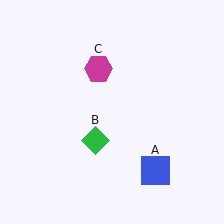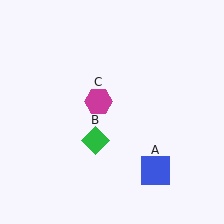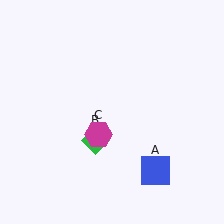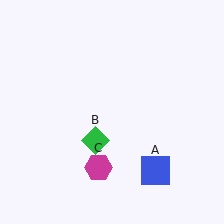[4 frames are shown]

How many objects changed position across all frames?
1 object changed position: magenta hexagon (object C).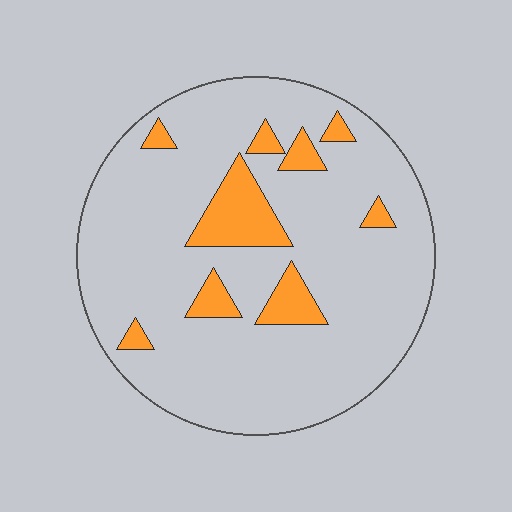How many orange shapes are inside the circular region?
9.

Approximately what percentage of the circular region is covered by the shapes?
Approximately 15%.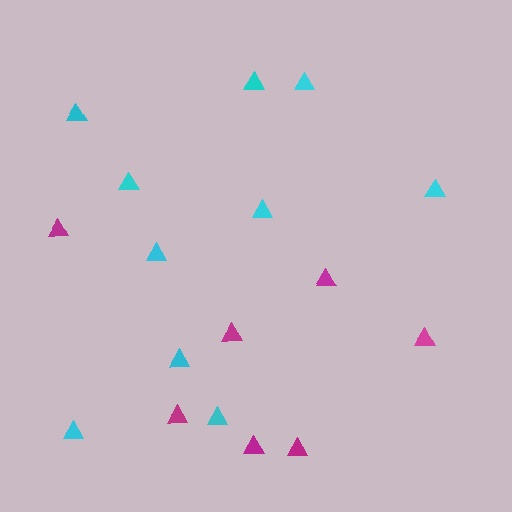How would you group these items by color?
There are 2 groups: one group of cyan triangles (10) and one group of magenta triangles (7).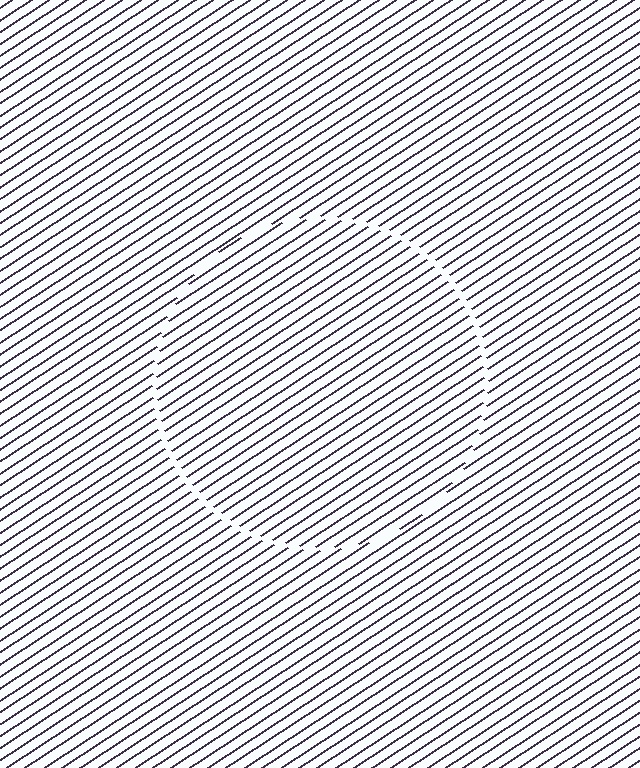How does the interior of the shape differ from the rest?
The interior of the shape contains the same grating, shifted by half a period — the contour is defined by the phase discontinuity where line-ends from the inner and outer gratings abut.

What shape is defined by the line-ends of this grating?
An illusory circle. The interior of the shape contains the same grating, shifted by half a period — the contour is defined by the phase discontinuity where line-ends from the inner and outer gratings abut.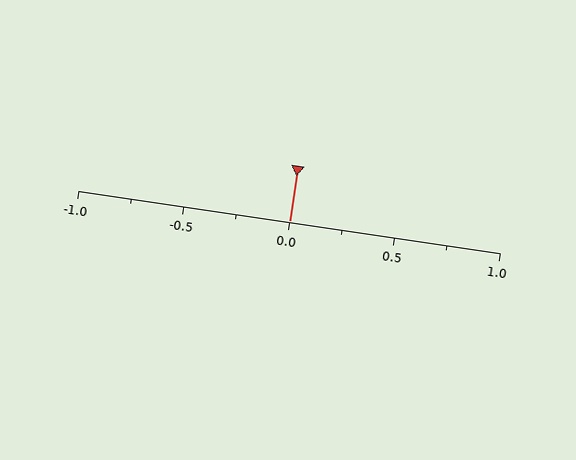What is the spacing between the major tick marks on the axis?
The major ticks are spaced 0.5 apart.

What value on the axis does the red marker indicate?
The marker indicates approximately 0.